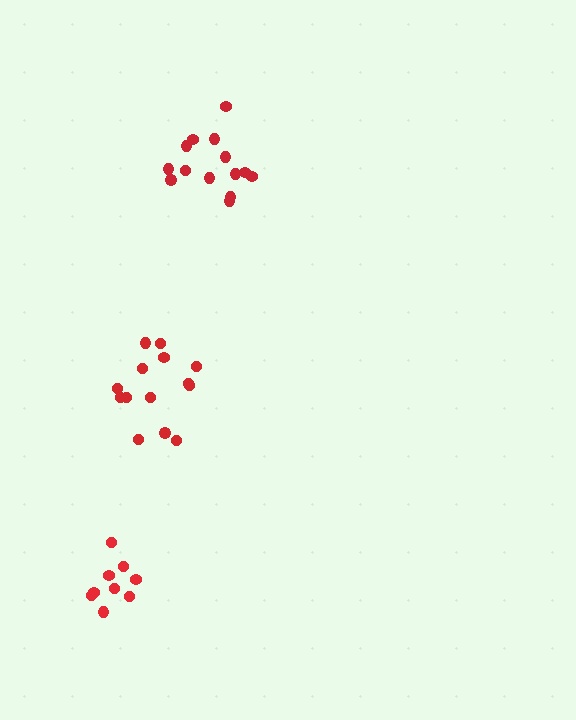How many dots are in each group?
Group 1: 10 dots, Group 2: 14 dots, Group 3: 14 dots (38 total).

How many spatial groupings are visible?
There are 3 spatial groupings.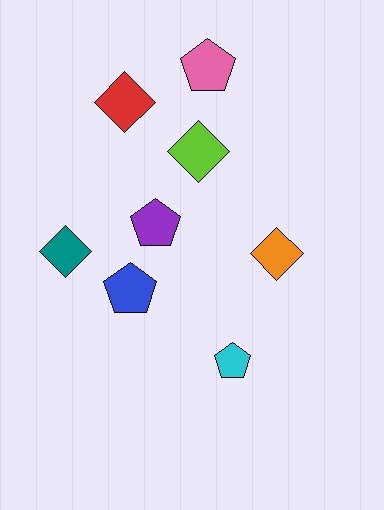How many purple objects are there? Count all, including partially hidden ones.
There is 1 purple object.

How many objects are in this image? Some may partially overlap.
There are 8 objects.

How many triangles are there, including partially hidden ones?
There are no triangles.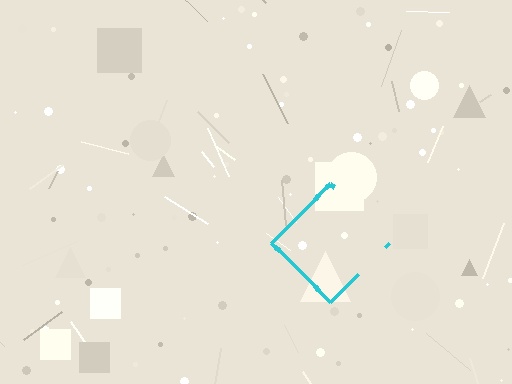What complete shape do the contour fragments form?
The contour fragments form a diamond.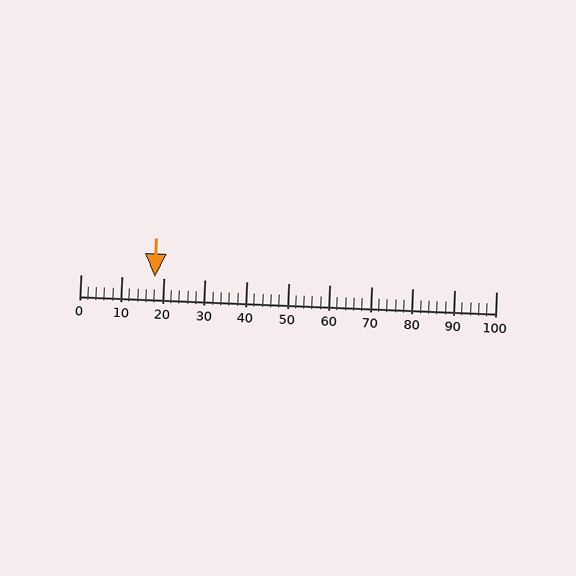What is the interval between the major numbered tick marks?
The major tick marks are spaced 10 units apart.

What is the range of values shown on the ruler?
The ruler shows values from 0 to 100.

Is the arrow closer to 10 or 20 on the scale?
The arrow is closer to 20.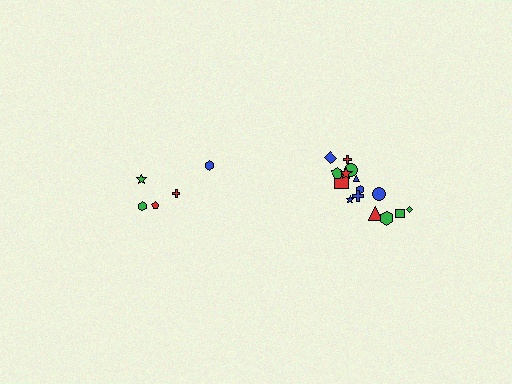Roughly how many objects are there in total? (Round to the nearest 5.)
Roughly 20 objects in total.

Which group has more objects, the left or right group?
The right group.